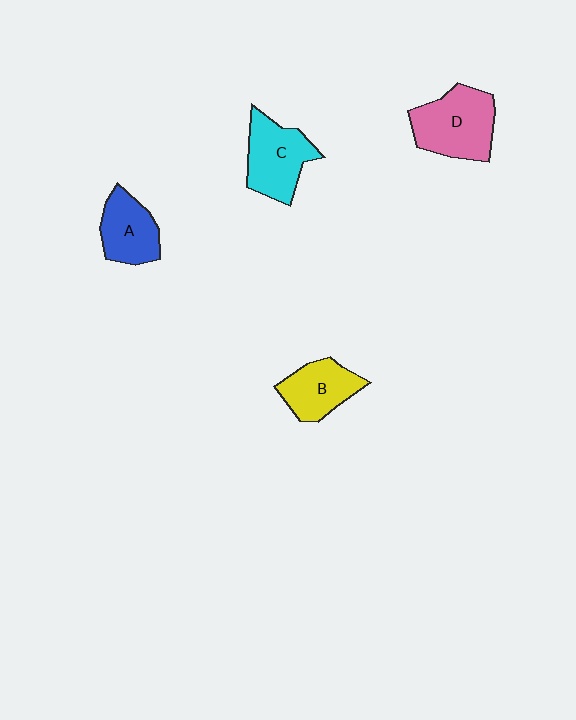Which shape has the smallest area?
Shape A (blue).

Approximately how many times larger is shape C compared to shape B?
Approximately 1.2 times.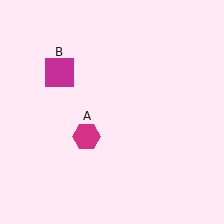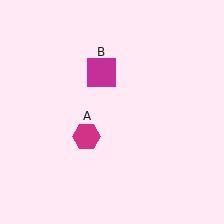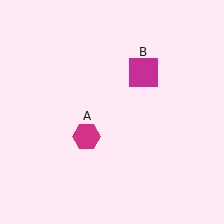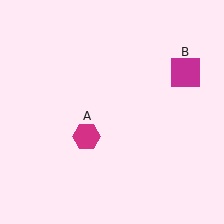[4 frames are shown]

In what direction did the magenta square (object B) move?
The magenta square (object B) moved right.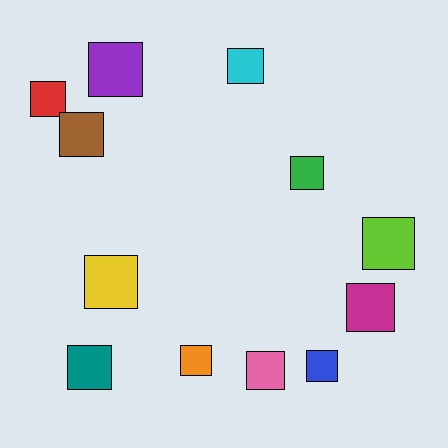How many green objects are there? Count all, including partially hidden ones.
There is 1 green object.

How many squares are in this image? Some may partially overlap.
There are 12 squares.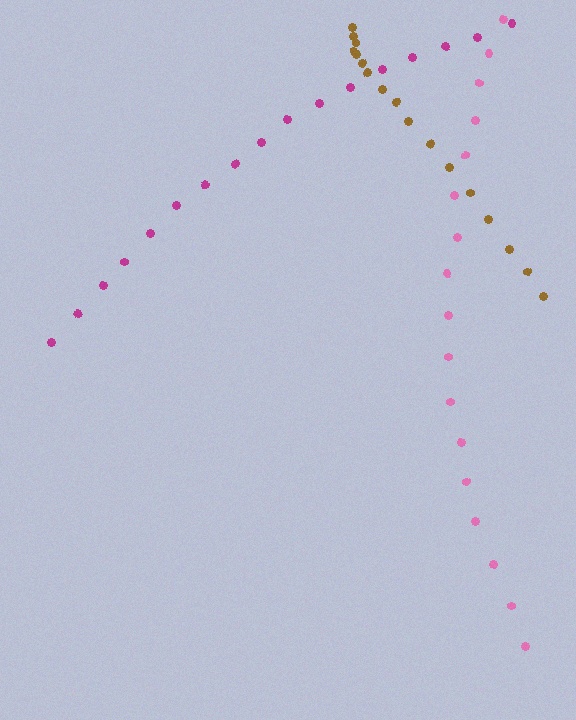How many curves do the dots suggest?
There are 3 distinct paths.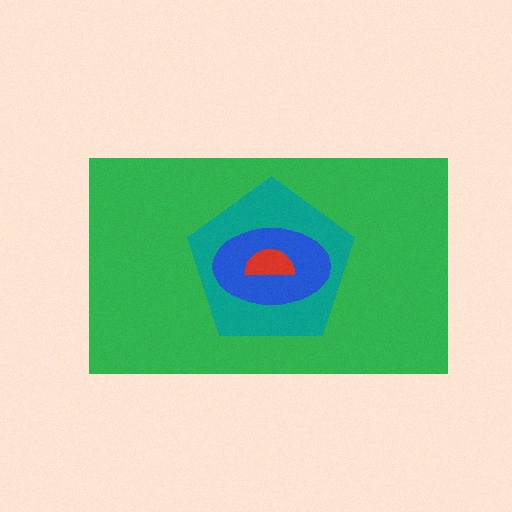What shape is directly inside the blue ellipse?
The red semicircle.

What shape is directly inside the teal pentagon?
The blue ellipse.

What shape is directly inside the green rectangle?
The teal pentagon.